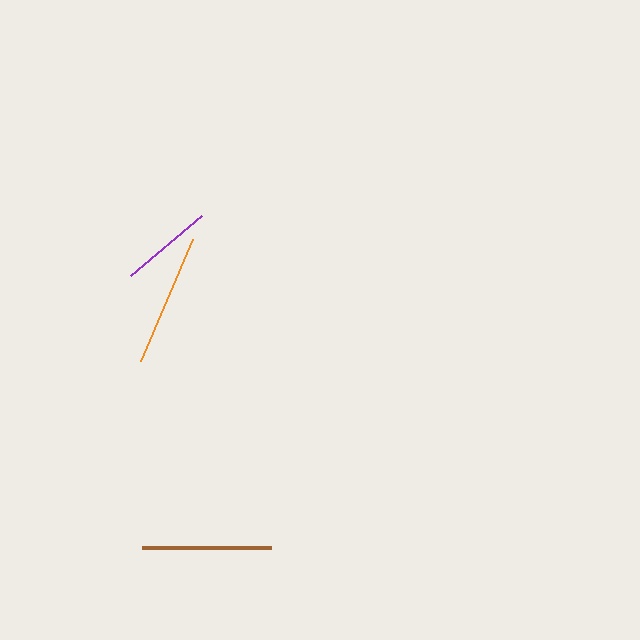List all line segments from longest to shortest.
From longest to shortest: orange, brown, purple.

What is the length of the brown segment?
The brown segment is approximately 129 pixels long.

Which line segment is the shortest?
The purple line is the shortest at approximately 93 pixels.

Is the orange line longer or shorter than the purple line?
The orange line is longer than the purple line.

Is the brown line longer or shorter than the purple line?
The brown line is longer than the purple line.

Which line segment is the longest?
The orange line is the longest at approximately 133 pixels.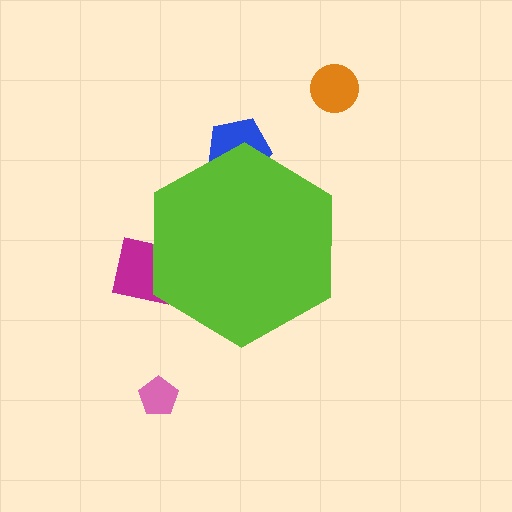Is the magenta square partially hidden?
Yes, the magenta square is partially hidden behind the lime hexagon.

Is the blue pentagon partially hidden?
Yes, the blue pentagon is partially hidden behind the lime hexagon.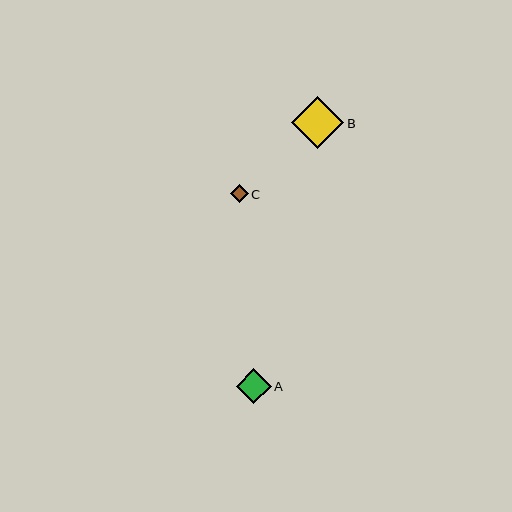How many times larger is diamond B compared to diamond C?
Diamond B is approximately 3.0 times the size of diamond C.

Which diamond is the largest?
Diamond B is the largest with a size of approximately 52 pixels.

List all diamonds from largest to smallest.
From largest to smallest: B, A, C.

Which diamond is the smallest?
Diamond C is the smallest with a size of approximately 17 pixels.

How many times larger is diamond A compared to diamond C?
Diamond A is approximately 2.0 times the size of diamond C.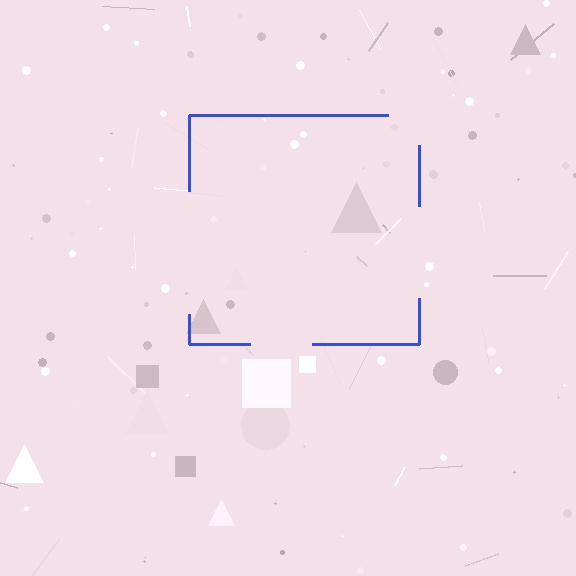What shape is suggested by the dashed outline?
The dashed outline suggests a square.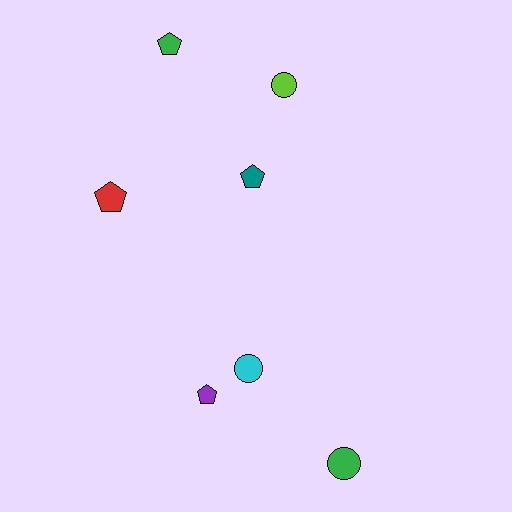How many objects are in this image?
There are 7 objects.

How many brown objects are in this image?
There are no brown objects.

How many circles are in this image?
There are 3 circles.